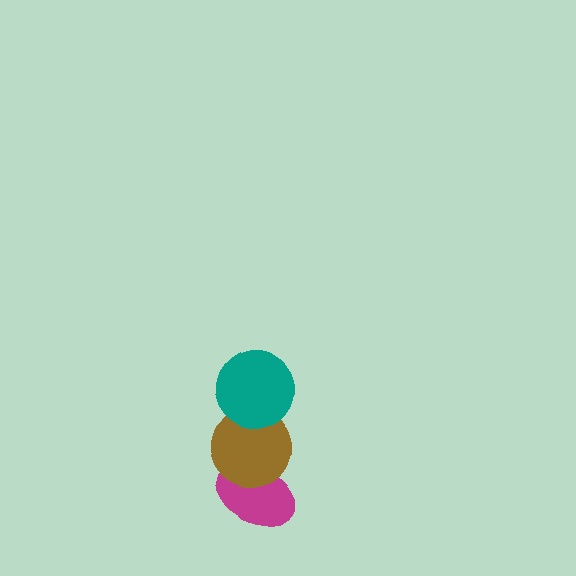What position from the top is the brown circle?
The brown circle is 2nd from the top.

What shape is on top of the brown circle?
The teal circle is on top of the brown circle.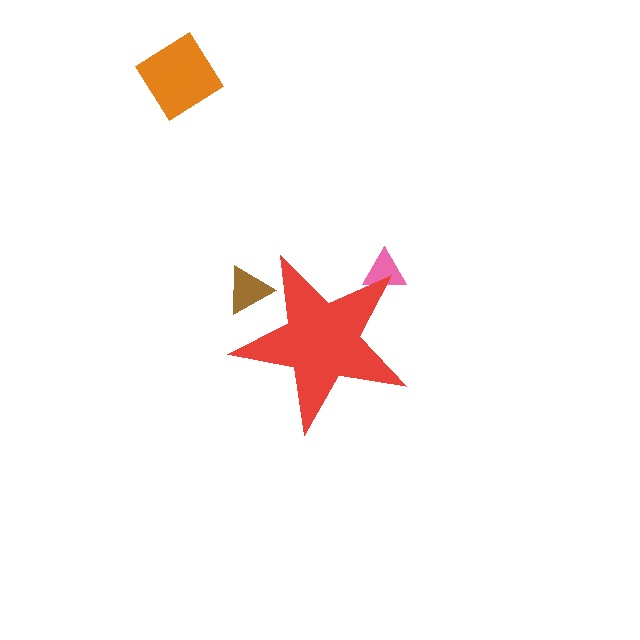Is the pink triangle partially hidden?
Yes, the pink triangle is partially hidden behind the red star.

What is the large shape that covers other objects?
A red star.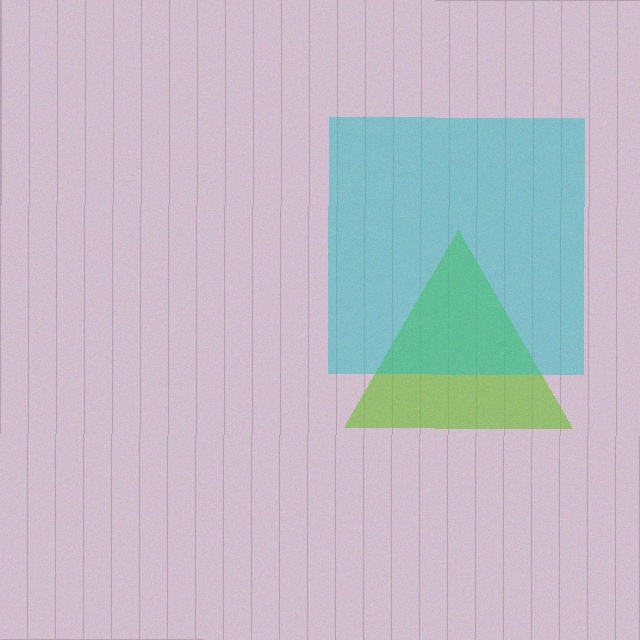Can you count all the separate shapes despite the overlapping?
Yes, there are 2 separate shapes.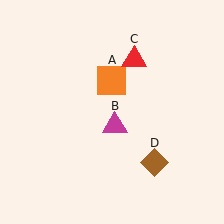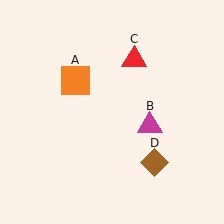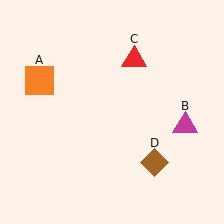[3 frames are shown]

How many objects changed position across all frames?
2 objects changed position: orange square (object A), magenta triangle (object B).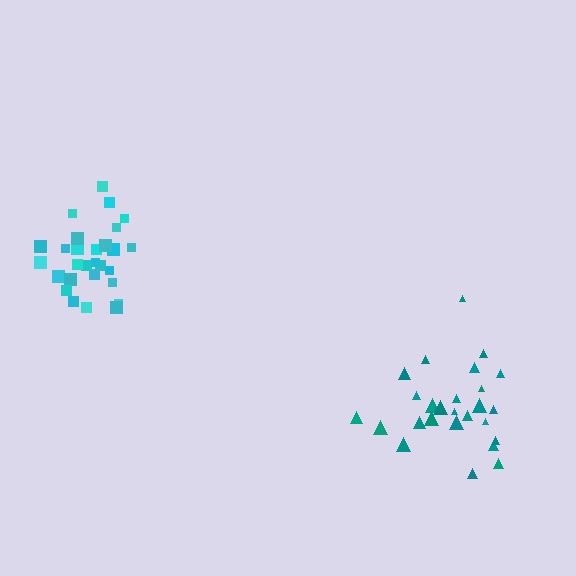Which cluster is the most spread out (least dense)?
Teal.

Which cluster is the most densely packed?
Cyan.